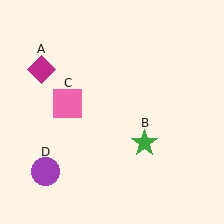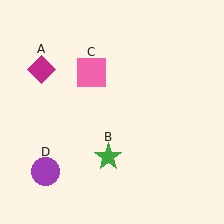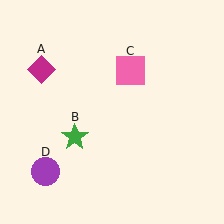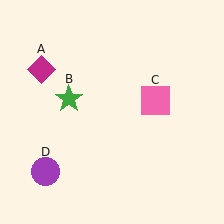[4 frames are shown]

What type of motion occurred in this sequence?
The green star (object B), pink square (object C) rotated clockwise around the center of the scene.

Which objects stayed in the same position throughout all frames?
Magenta diamond (object A) and purple circle (object D) remained stationary.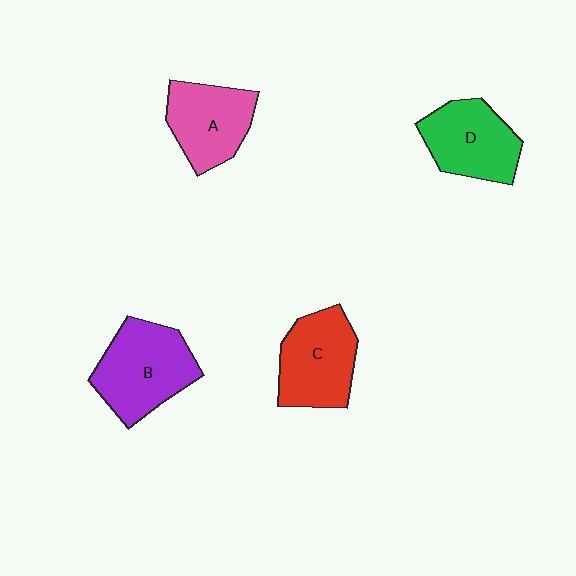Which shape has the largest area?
Shape B (purple).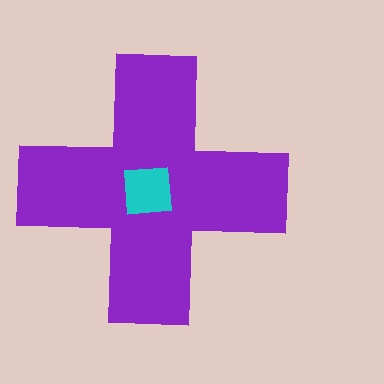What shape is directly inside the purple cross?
The cyan square.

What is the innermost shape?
The cyan square.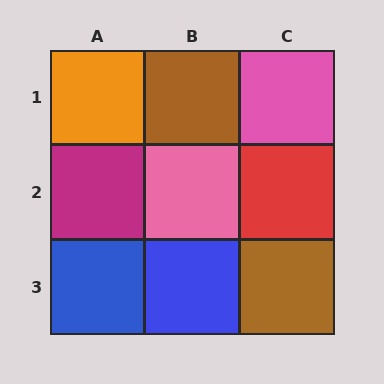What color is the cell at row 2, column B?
Pink.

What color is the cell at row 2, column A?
Magenta.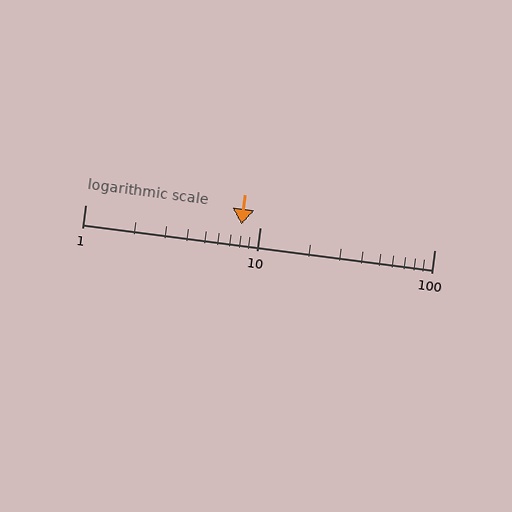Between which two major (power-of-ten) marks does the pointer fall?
The pointer is between 1 and 10.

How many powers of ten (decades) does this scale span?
The scale spans 2 decades, from 1 to 100.